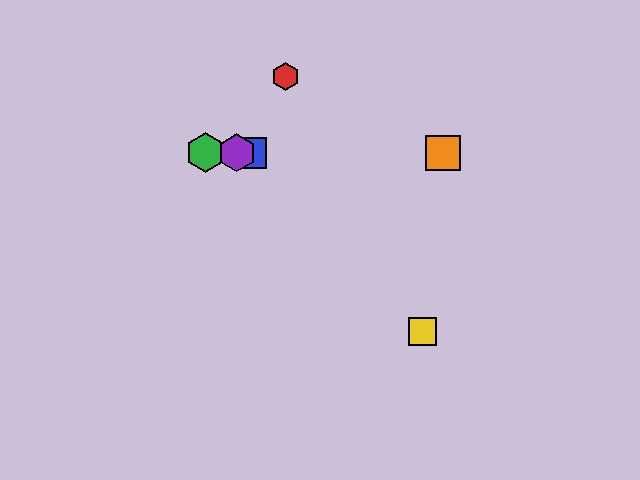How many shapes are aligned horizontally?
4 shapes (the blue square, the green hexagon, the purple hexagon, the orange square) are aligned horizontally.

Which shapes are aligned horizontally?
The blue square, the green hexagon, the purple hexagon, the orange square are aligned horizontally.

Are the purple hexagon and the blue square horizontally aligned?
Yes, both are at y≈153.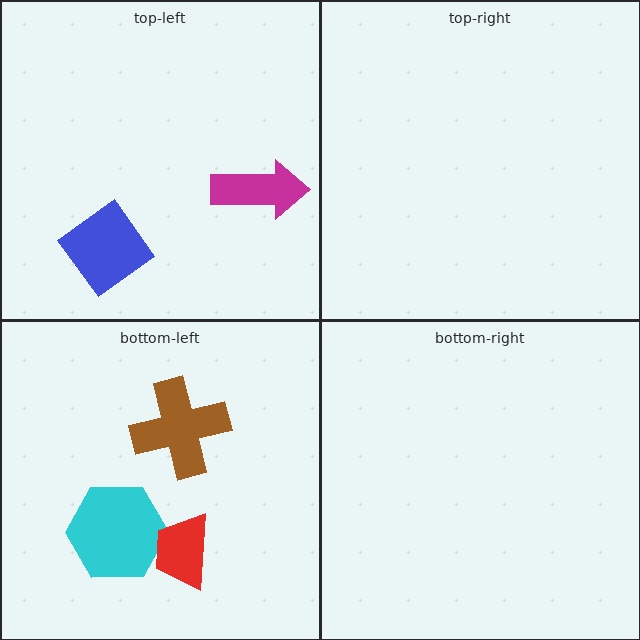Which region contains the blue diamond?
The top-left region.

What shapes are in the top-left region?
The magenta arrow, the blue diamond.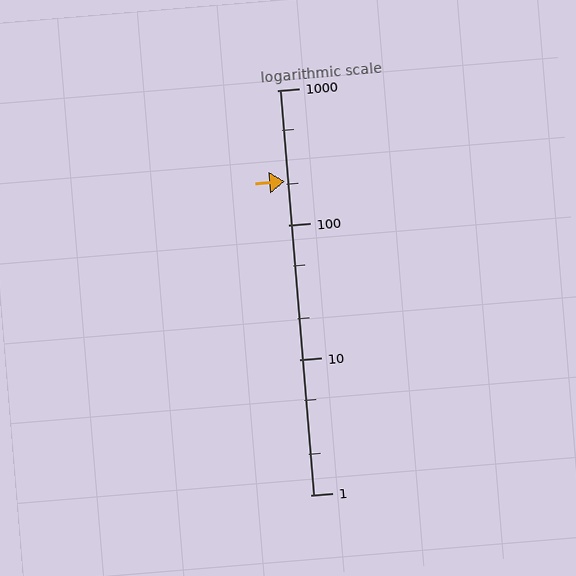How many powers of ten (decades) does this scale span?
The scale spans 3 decades, from 1 to 1000.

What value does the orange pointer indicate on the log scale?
The pointer indicates approximately 210.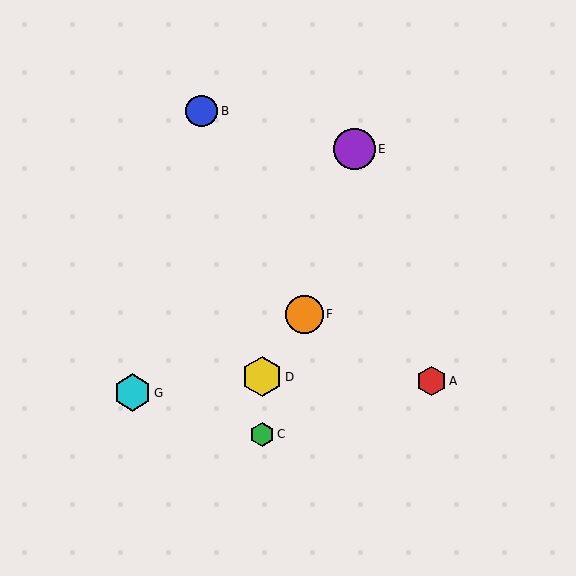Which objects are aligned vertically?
Objects C, D are aligned vertically.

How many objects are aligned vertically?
2 objects (C, D) are aligned vertically.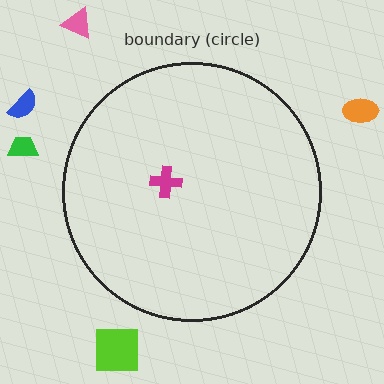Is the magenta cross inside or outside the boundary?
Inside.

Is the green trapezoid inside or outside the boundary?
Outside.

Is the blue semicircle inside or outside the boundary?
Outside.